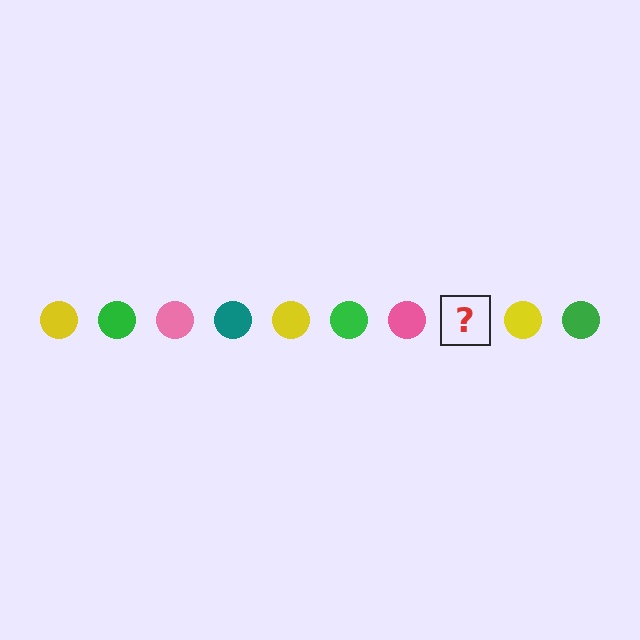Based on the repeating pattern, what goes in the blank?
The blank should be a teal circle.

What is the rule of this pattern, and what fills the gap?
The rule is that the pattern cycles through yellow, green, pink, teal circles. The gap should be filled with a teal circle.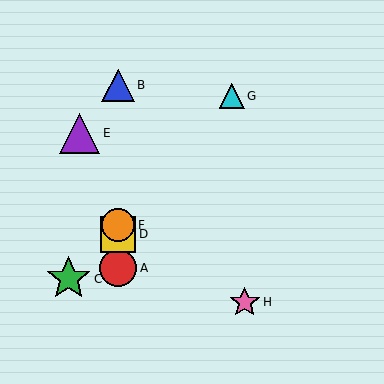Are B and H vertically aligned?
No, B is at x≈118 and H is at x≈245.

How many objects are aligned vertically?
4 objects (A, B, D, F) are aligned vertically.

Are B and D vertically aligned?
Yes, both are at x≈118.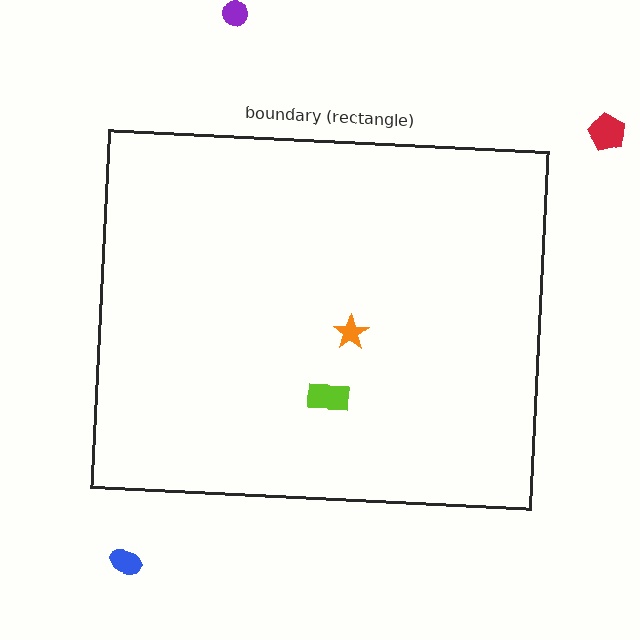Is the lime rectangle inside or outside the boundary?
Inside.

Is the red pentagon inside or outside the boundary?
Outside.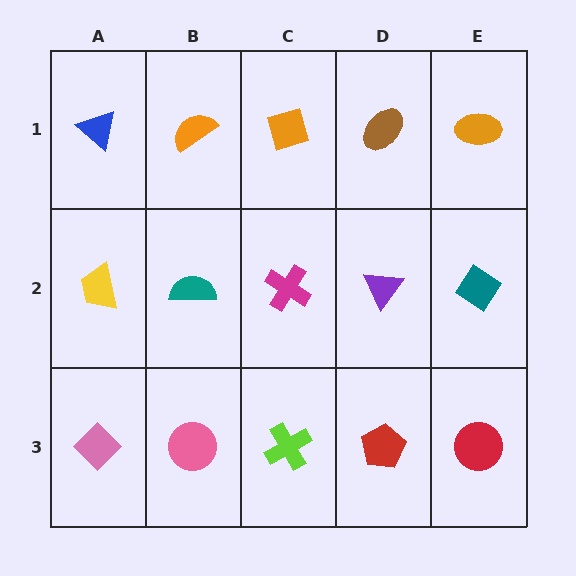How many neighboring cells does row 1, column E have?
2.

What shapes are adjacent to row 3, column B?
A teal semicircle (row 2, column B), a pink diamond (row 3, column A), a lime cross (row 3, column C).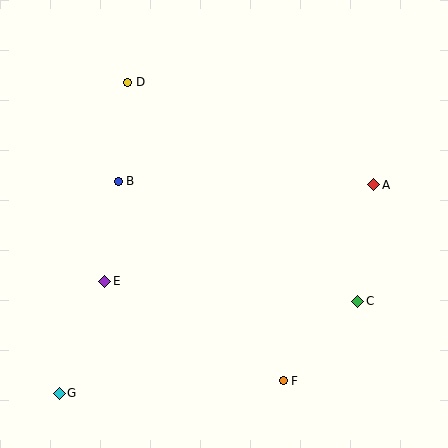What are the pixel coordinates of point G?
Point G is at (59, 393).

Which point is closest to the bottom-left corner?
Point G is closest to the bottom-left corner.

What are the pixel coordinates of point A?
Point A is at (374, 185).